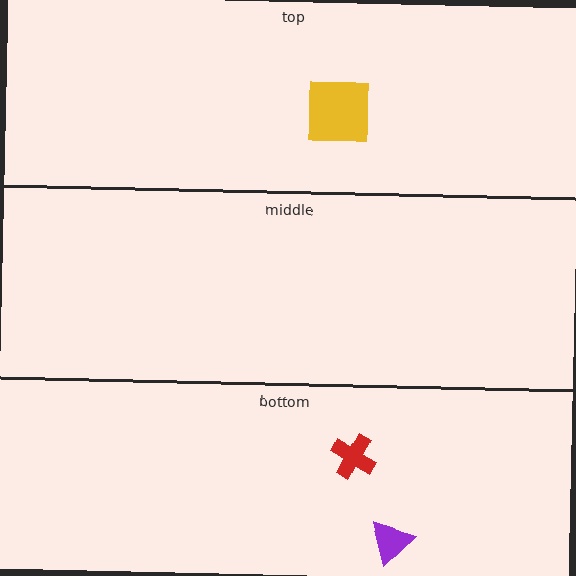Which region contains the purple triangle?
The bottom region.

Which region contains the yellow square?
The top region.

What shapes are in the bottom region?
The red cross, the purple triangle.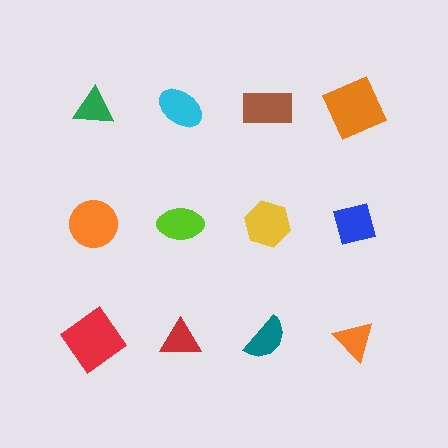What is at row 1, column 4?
An orange square.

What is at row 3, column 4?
An orange triangle.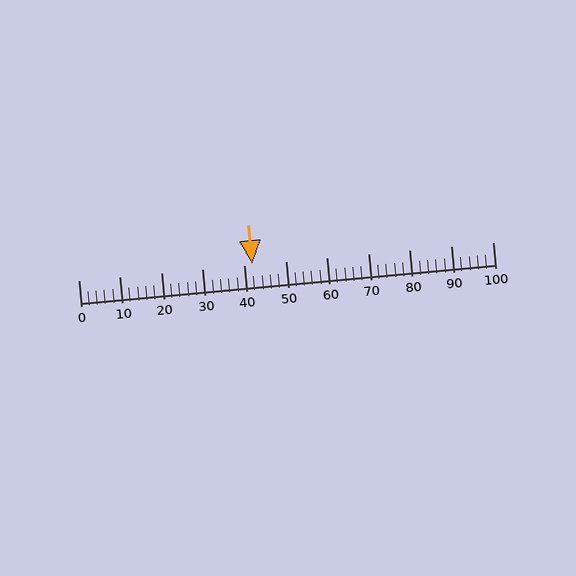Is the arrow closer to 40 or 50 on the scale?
The arrow is closer to 40.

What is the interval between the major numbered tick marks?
The major tick marks are spaced 10 units apart.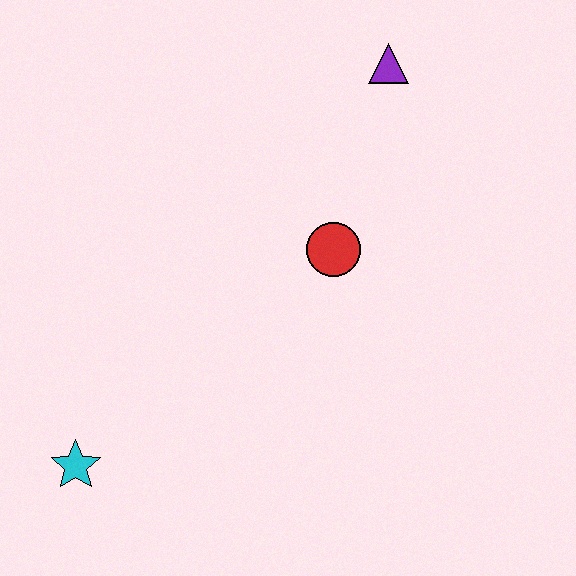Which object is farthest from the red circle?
The cyan star is farthest from the red circle.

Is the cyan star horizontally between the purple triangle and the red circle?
No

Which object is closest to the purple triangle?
The red circle is closest to the purple triangle.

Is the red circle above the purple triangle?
No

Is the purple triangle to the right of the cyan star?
Yes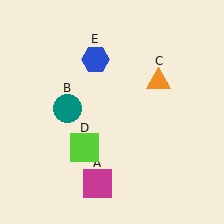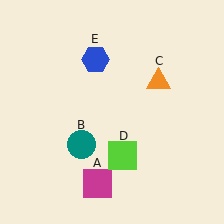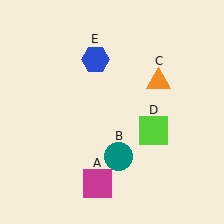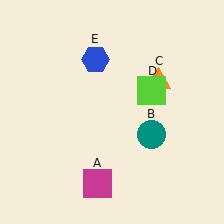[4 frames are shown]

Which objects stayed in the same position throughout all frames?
Magenta square (object A) and orange triangle (object C) and blue hexagon (object E) remained stationary.